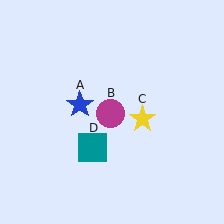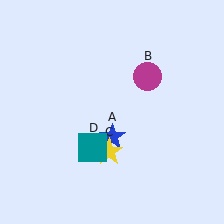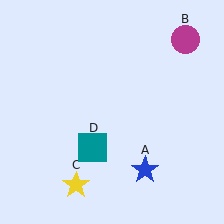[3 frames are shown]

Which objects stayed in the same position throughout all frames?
Teal square (object D) remained stationary.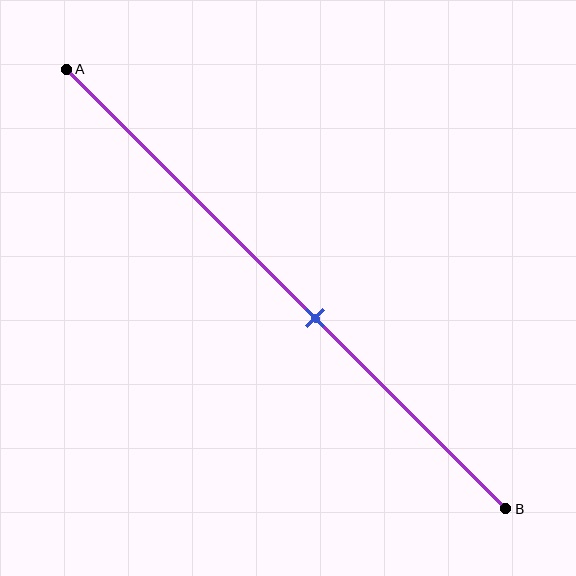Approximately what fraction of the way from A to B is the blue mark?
The blue mark is approximately 55% of the way from A to B.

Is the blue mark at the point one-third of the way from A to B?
No, the mark is at about 55% from A, not at the 33% one-third point.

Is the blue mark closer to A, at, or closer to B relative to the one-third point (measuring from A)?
The blue mark is closer to point B than the one-third point of segment AB.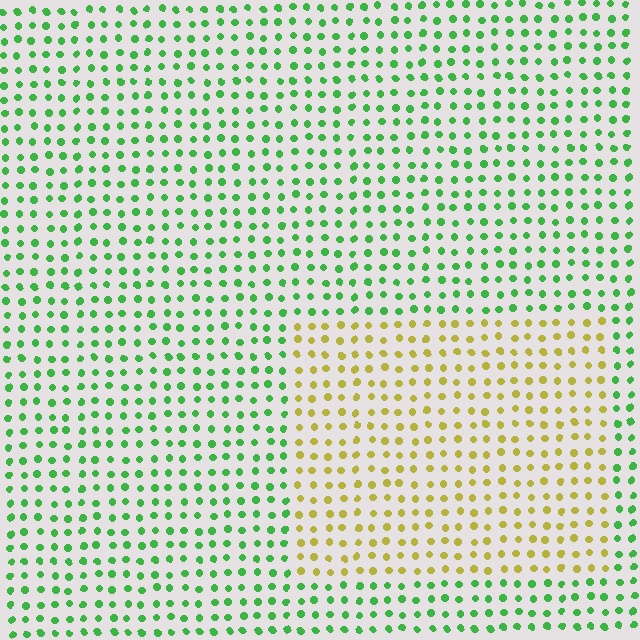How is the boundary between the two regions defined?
The boundary is defined purely by a slight shift in hue (about 65 degrees). Spacing, size, and orientation are identical on both sides.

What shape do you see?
I see a rectangle.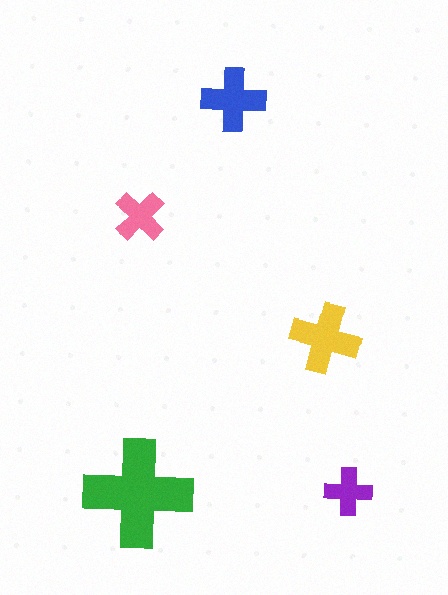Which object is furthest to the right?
The purple cross is rightmost.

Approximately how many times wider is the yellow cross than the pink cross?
About 1.5 times wider.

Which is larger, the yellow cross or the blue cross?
The yellow one.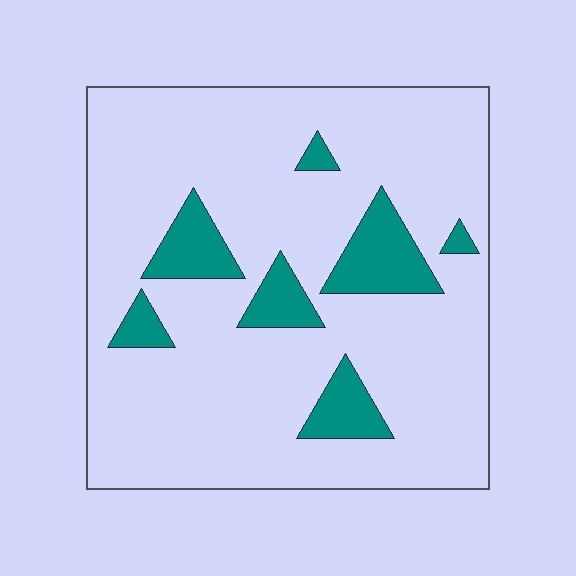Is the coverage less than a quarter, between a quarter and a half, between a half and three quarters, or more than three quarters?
Less than a quarter.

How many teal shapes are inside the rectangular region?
7.